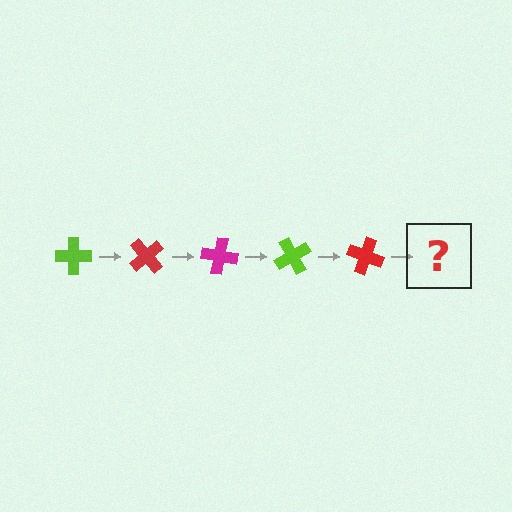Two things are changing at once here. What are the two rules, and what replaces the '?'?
The two rules are that it rotates 50 degrees each step and the color cycles through lime, red, and magenta. The '?' should be a magenta cross, rotated 250 degrees from the start.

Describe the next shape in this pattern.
It should be a magenta cross, rotated 250 degrees from the start.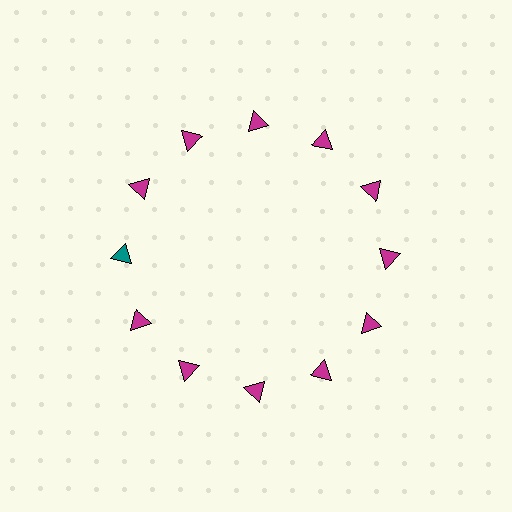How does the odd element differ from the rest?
It has a different color: teal instead of magenta.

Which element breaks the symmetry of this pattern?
The teal triangle at roughly the 9 o'clock position breaks the symmetry. All other shapes are magenta triangles.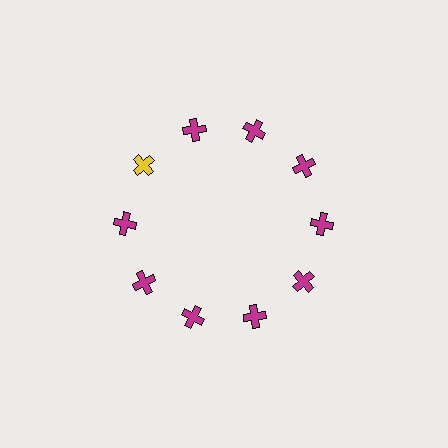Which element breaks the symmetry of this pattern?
The yellow cross at roughly the 10 o'clock position breaks the symmetry. All other shapes are magenta crosses.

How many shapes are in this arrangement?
There are 10 shapes arranged in a ring pattern.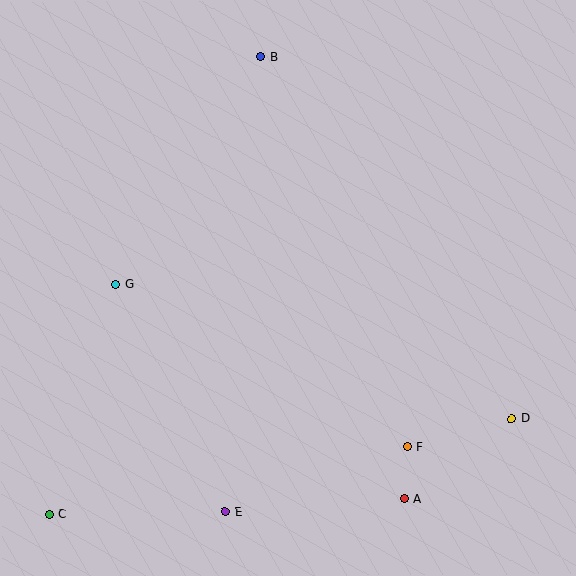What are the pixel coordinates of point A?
Point A is at (405, 499).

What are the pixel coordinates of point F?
Point F is at (407, 447).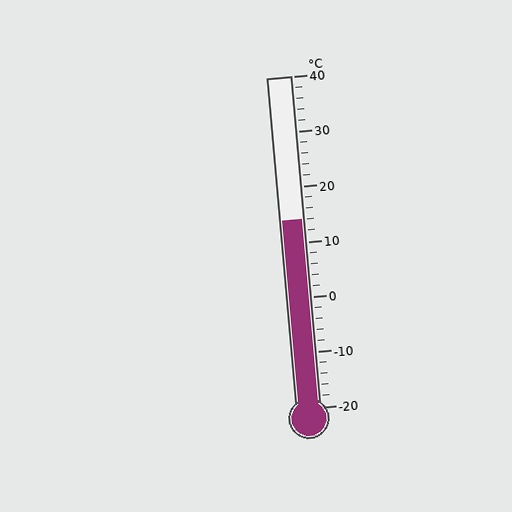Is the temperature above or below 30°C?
The temperature is below 30°C.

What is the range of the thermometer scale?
The thermometer scale ranges from -20°C to 40°C.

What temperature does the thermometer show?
The thermometer shows approximately 14°C.